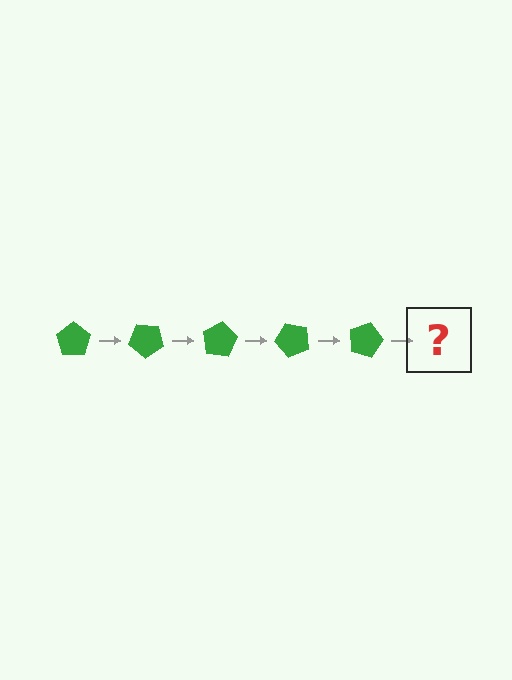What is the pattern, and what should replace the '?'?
The pattern is that the pentagon rotates 40 degrees each step. The '?' should be a green pentagon rotated 200 degrees.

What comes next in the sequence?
The next element should be a green pentagon rotated 200 degrees.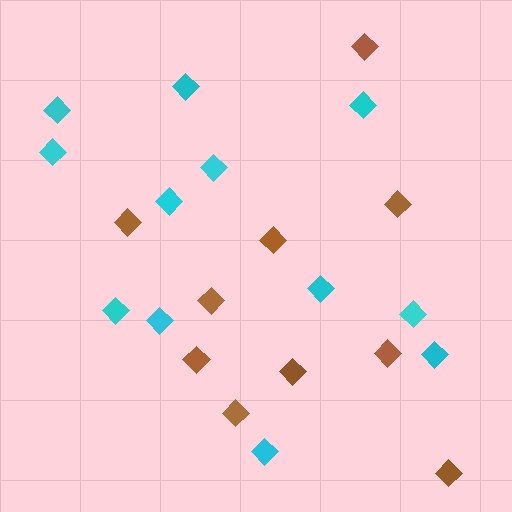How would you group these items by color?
There are 2 groups: one group of brown diamonds (10) and one group of cyan diamonds (12).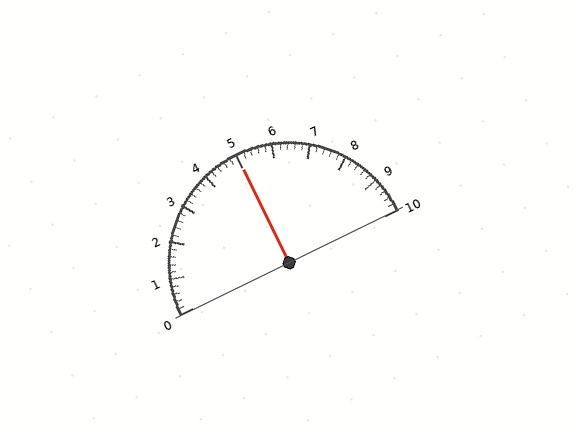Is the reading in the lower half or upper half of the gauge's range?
The reading is in the upper half of the range (0 to 10).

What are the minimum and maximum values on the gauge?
The gauge ranges from 0 to 10.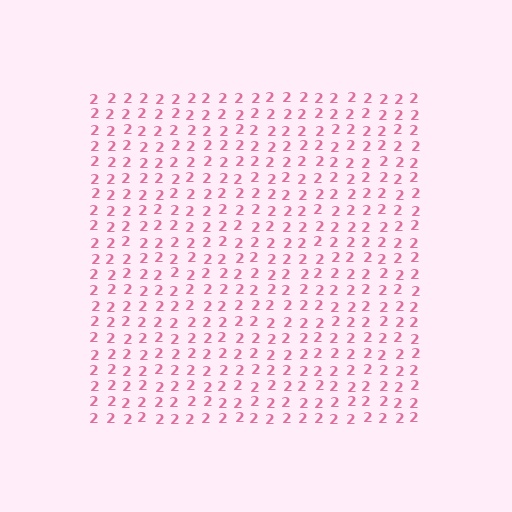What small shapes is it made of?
It is made of small digit 2's.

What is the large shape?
The large shape is a square.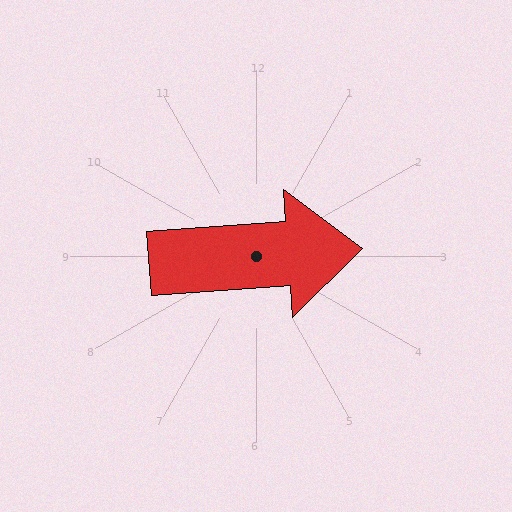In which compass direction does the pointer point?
East.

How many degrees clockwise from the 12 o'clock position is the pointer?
Approximately 86 degrees.